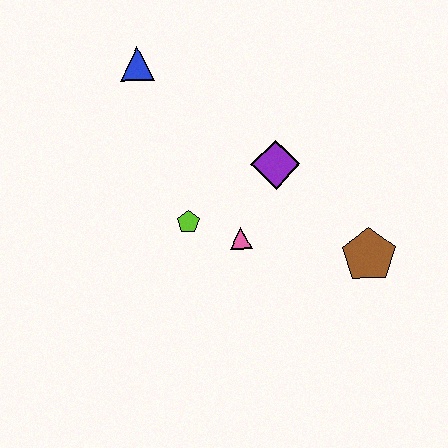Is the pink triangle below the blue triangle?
Yes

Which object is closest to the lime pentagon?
The pink triangle is closest to the lime pentagon.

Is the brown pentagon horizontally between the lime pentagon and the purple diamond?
No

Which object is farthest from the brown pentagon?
The blue triangle is farthest from the brown pentagon.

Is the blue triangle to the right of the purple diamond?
No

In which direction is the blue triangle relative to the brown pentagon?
The blue triangle is to the left of the brown pentagon.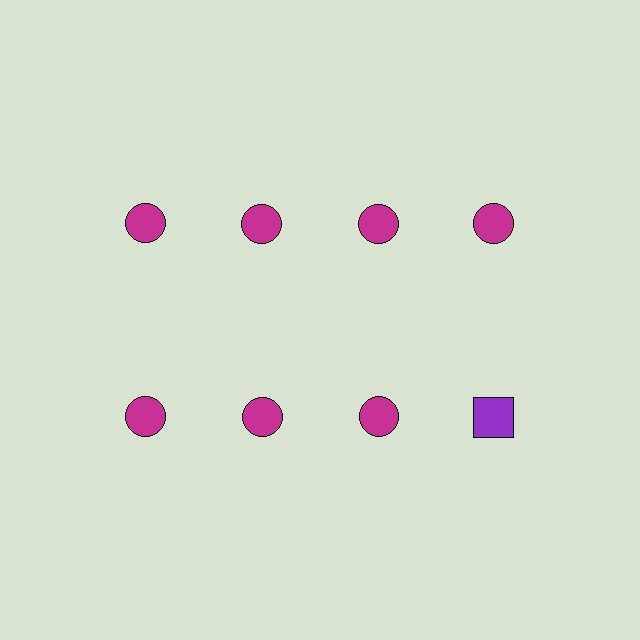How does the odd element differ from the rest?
It differs in both color (purple instead of magenta) and shape (square instead of circle).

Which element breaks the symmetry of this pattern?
The purple square in the second row, second from right column breaks the symmetry. All other shapes are magenta circles.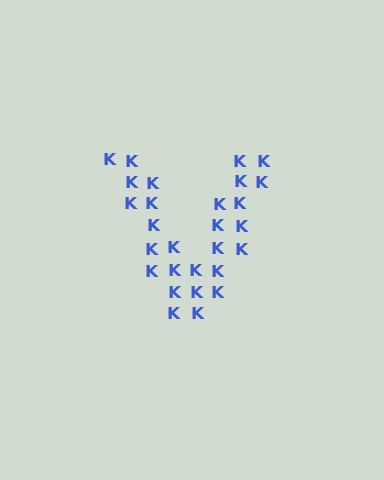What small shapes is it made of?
It is made of small letter K's.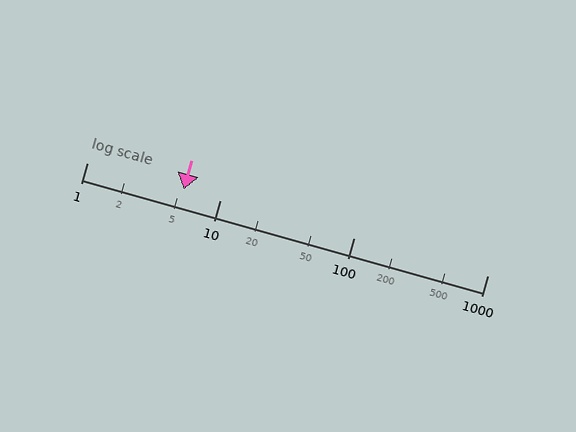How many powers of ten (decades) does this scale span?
The scale spans 3 decades, from 1 to 1000.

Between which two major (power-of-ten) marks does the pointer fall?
The pointer is between 1 and 10.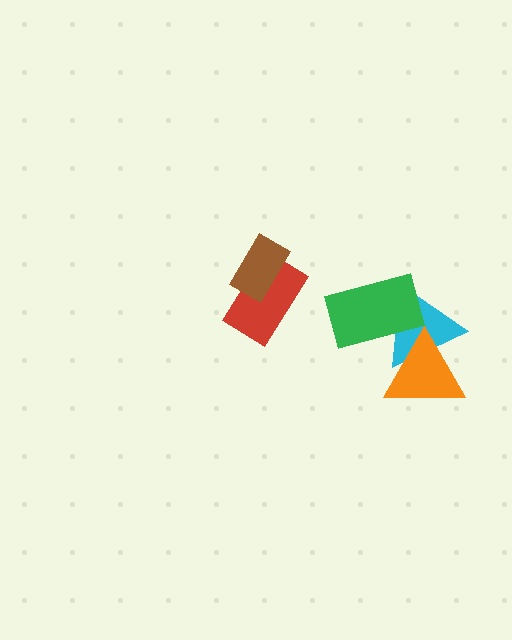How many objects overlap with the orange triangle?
2 objects overlap with the orange triangle.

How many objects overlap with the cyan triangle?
2 objects overlap with the cyan triangle.